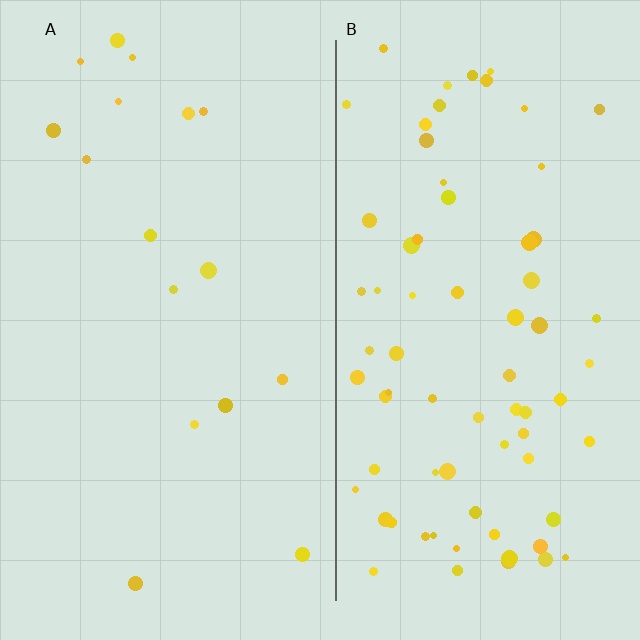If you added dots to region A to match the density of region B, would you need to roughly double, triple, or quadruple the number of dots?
Approximately quadruple.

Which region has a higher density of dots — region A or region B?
B (the right).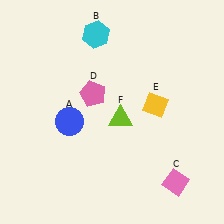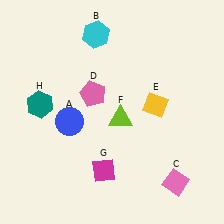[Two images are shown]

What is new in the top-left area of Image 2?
A teal hexagon (H) was added in the top-left area of Image 2.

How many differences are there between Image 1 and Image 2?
There are 2 differences between the two images.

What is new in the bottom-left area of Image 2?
A magenta diamond (G) was added in the bottom-left area of Image 2.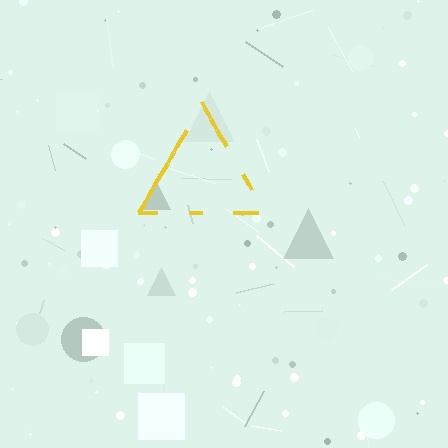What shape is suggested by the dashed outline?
The dashed outline suggests a triangle.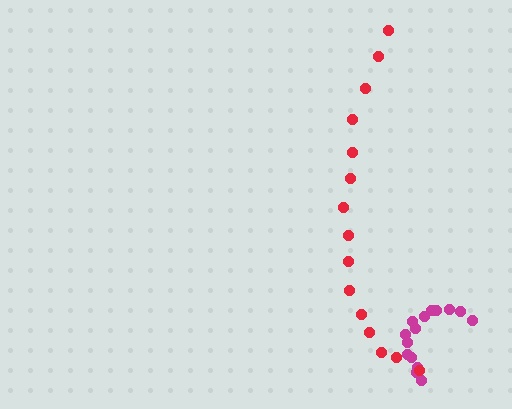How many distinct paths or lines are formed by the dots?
There are 2 distinct paths.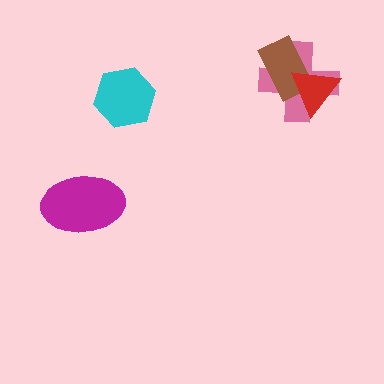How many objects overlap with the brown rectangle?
2 objects overlap with the brown rectangle.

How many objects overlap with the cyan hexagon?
0 objects overlap with the cyan hexagon.